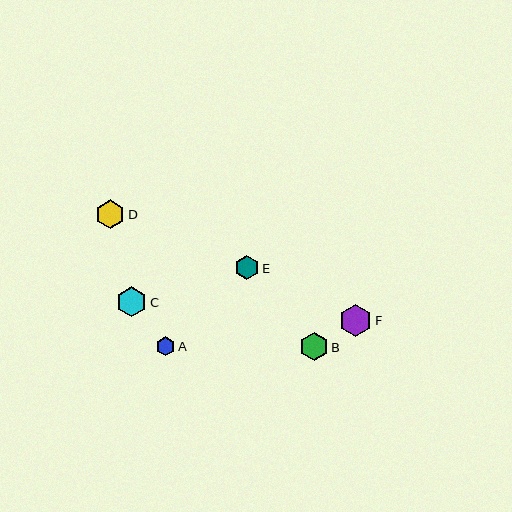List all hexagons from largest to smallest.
From largest to smallest: F, C, D, B, E, A.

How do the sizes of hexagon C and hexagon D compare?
Hexagon C and hexagon D are approximately the same size.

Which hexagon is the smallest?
Hexagon A is the smallest with a size of approximately 19 pixels.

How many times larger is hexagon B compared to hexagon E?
Hexagon B is approximately 1.2 times the size of hexagon E.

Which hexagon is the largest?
Hexagon F is the largest with a size of approximately 32 pixels.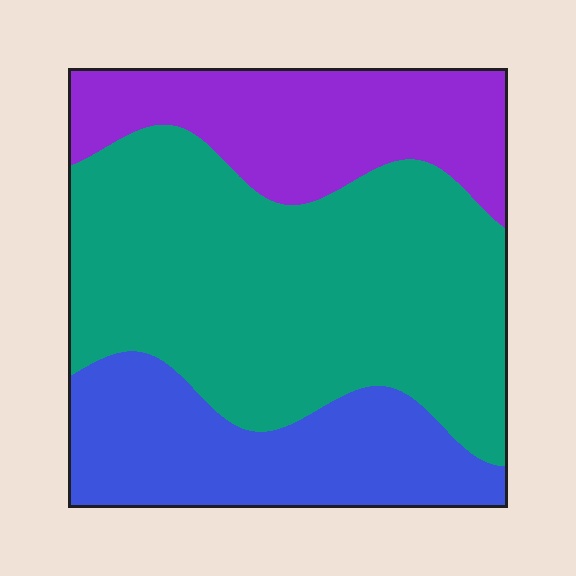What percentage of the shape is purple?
Purple takes up about one quarter (1/4) of the shape.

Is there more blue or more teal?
Teal.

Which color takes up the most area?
Teal, at roughly 55%.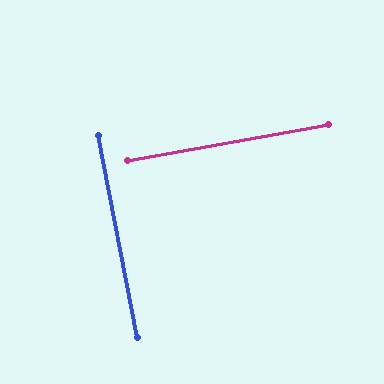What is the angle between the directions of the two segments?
Approximately 89 degrees.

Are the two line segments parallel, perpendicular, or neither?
Perpendicular — they meet at approximately 89°.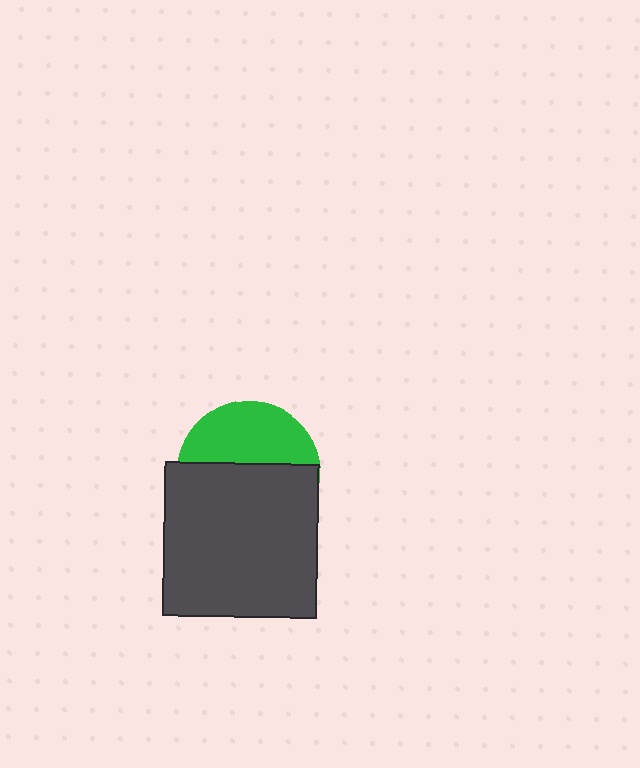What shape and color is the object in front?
The object in front is a dark gray square.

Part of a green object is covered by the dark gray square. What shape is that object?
It is a circle.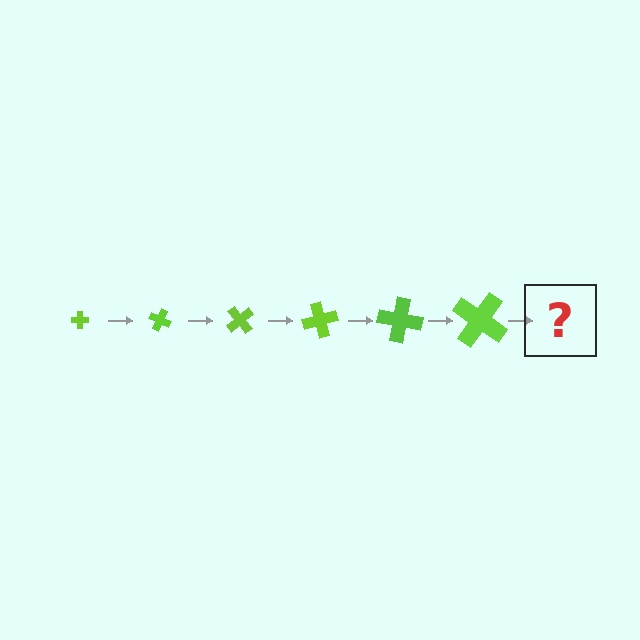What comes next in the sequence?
The next element should be a cross, larger than the previous one and rotated 150 degrees from the start.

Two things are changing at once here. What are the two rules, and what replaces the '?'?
The two rules are that the cross grows larger each step and it rotates 25 degrees each step. The '?' should be a cross, larger than the previous one and rotated 150 degrees from the start.